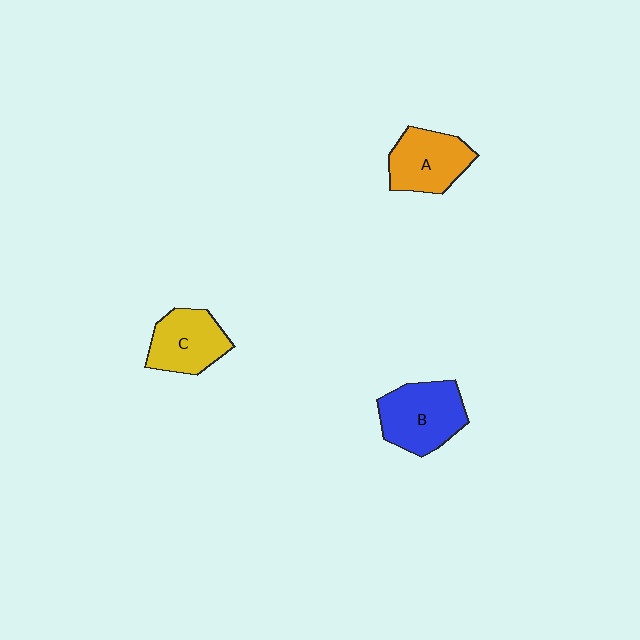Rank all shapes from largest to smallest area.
From largest to smallest: B (blue), A (orange), C (yellow).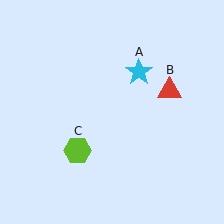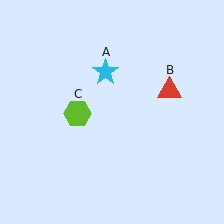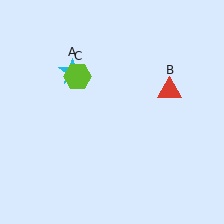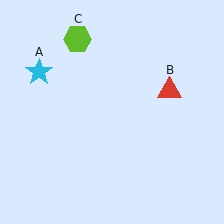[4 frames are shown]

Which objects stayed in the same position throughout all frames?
Red triangle (object B) remained stationary.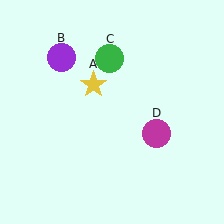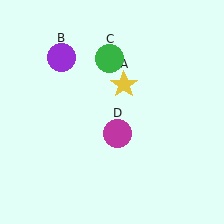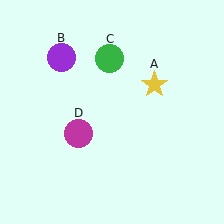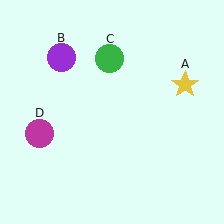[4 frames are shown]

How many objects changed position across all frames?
2 objects changed position: yellow star (object A), magenta circle (object D).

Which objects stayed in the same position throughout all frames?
Purple circle (object B) and green circle (object C) remained stationary.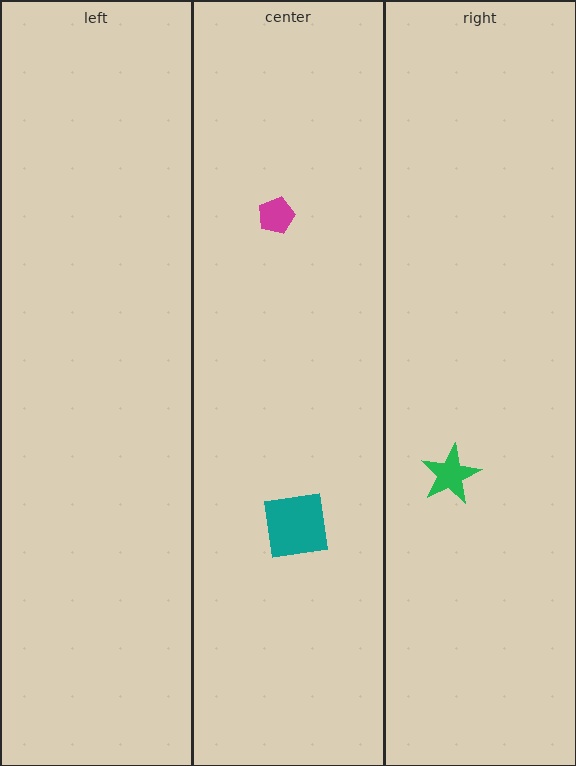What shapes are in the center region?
The teal square, the magenta pentagon.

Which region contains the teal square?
The center region.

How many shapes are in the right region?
1.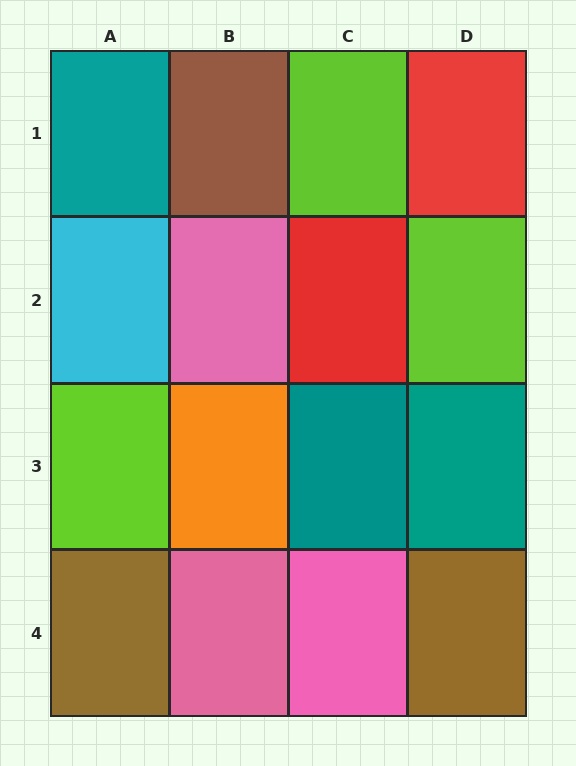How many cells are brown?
3 cells are brown.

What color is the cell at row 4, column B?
Pink.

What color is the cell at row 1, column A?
Teal.